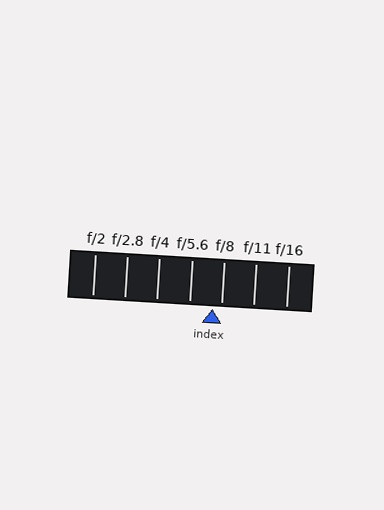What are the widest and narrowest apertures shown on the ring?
The widest aperture shown is f/2 and the narrowest is f/16.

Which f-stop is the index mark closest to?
The index mark is closest to f/8.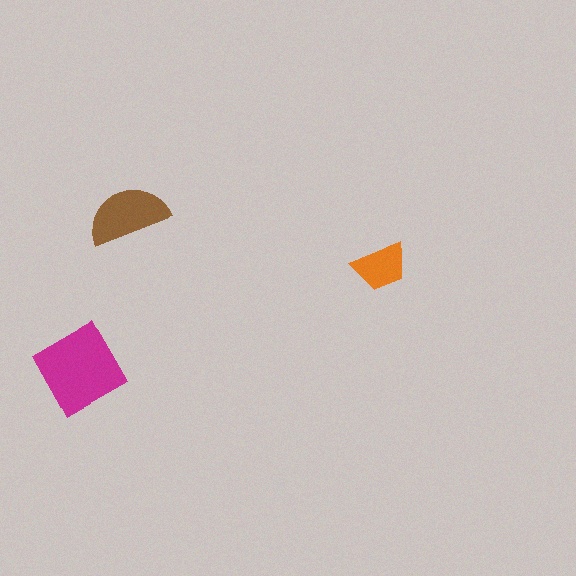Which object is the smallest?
The orange trapezoid.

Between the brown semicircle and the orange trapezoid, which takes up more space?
The brown semicircle.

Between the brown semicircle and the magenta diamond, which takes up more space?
The magenta diamond.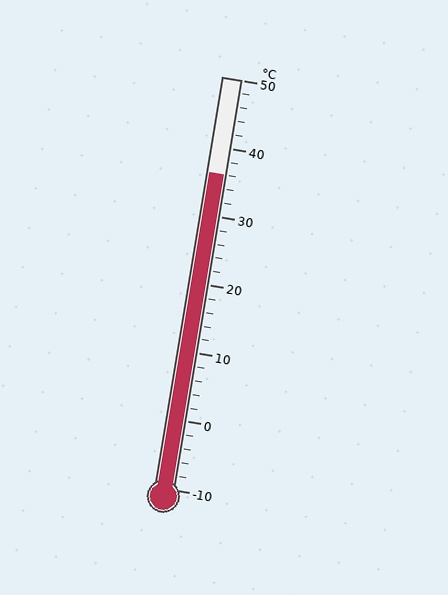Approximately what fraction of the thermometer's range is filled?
The thermometer is filled to approximately 75% of its range.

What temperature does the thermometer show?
The thermometer shows approximately 36°C.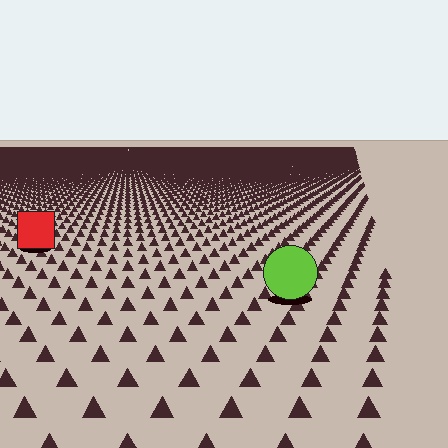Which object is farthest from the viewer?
The red square is farthest from the viewer. It appears smaller and the ground texture around it is denser.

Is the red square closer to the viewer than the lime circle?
No. The lime circle is closer — you can tell from the texture gradient: the ground texture is coarser near it.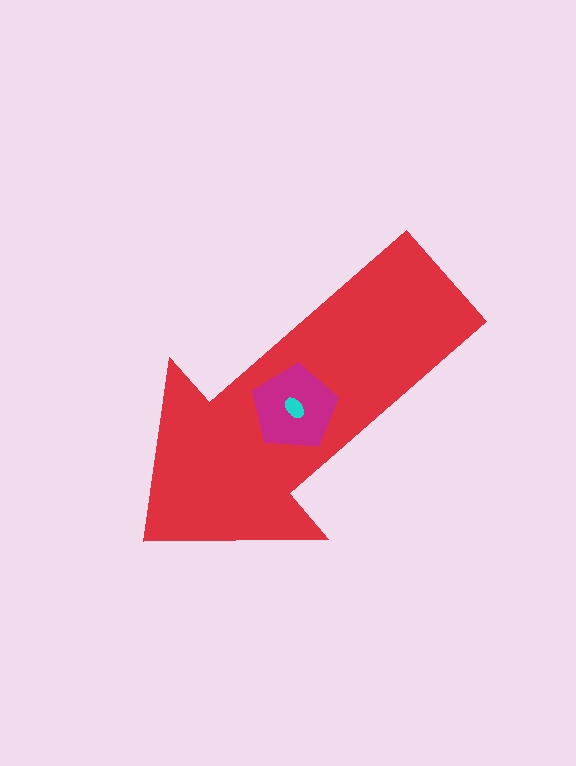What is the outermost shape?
The red arrow.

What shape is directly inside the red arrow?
The magenta pentagon.